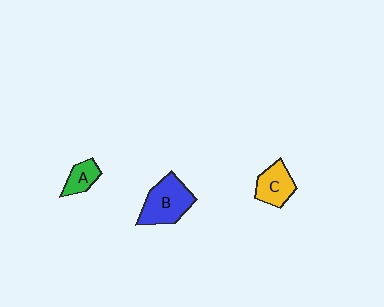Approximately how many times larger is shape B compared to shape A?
Approximately 2.1 times.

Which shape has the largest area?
Shape B (blue).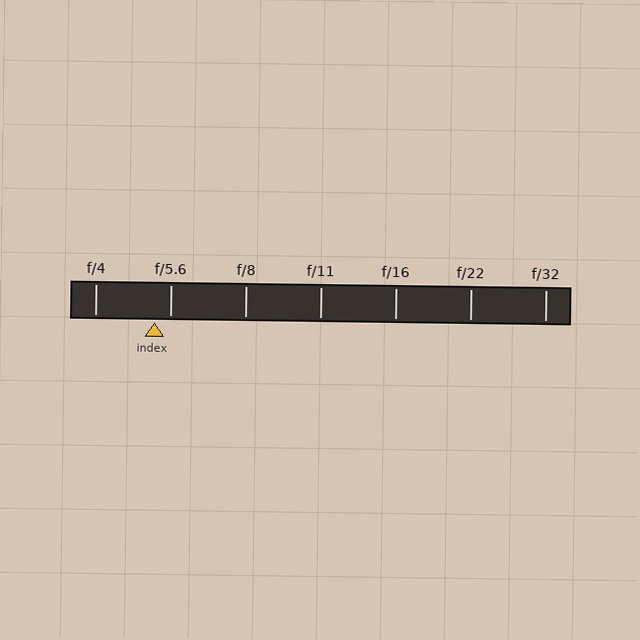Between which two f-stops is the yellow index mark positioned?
The index mark is between f/4 and f/5.6.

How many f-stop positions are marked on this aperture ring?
There are 7 f-stop positions marked.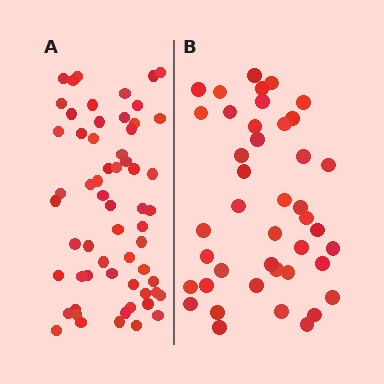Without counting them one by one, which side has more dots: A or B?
Region A (the left region) has more dots.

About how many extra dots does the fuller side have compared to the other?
Region A has approximately 20 more dots than region B.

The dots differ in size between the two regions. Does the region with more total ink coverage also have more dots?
No. Region B has more total ink coverage because its dots are larger, but region A actually contains more individual dots. Total area can be misleading — the number of items is what matters here.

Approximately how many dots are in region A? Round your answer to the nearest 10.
About 60 dots.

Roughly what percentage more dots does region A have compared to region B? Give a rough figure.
About 45% more.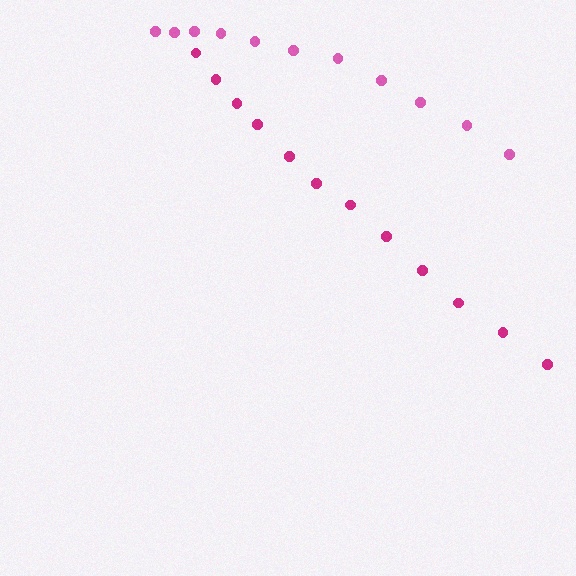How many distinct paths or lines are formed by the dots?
There are 2 distinct paths.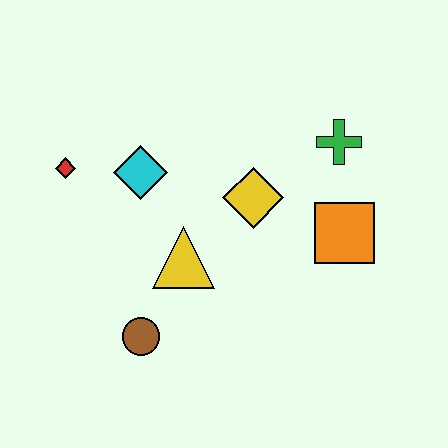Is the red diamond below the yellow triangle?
No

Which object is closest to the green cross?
The orange square is closest to the green cross.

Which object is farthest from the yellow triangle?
The green cross is farthest from the yellow triangle.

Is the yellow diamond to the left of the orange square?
Yes